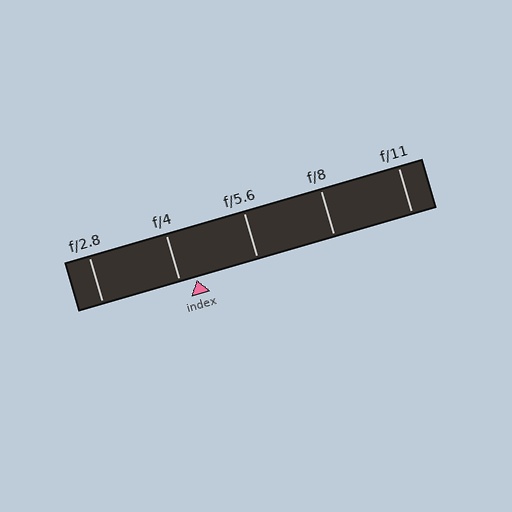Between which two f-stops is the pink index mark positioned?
The index mark is between f/4 and f/5.6.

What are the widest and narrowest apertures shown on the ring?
The widest aperture shown is f/2.8 and the narrowest is f/11.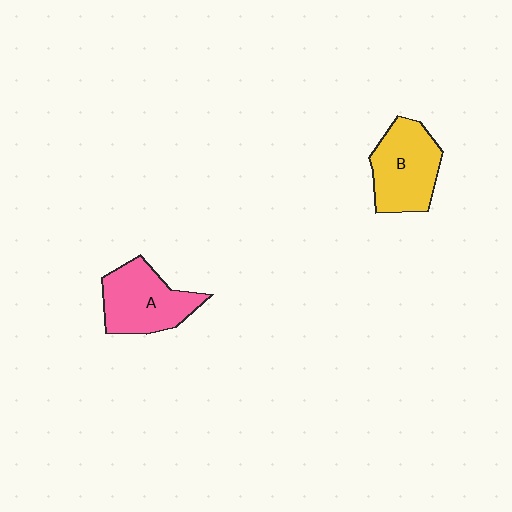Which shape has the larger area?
Shape B (yellow).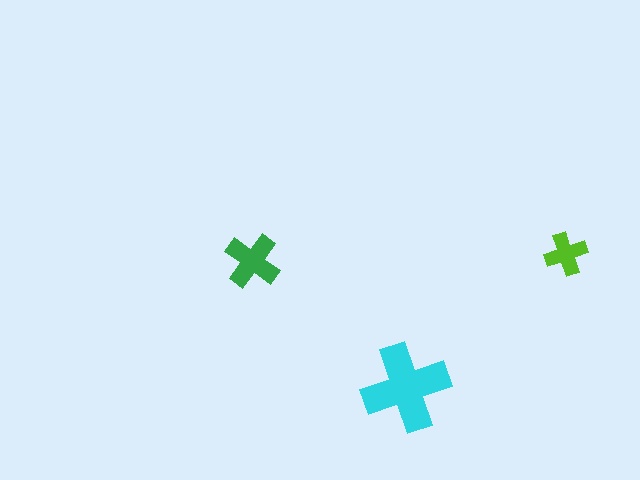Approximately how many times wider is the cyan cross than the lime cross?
About 2 times wider.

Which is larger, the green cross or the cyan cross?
The cyan one.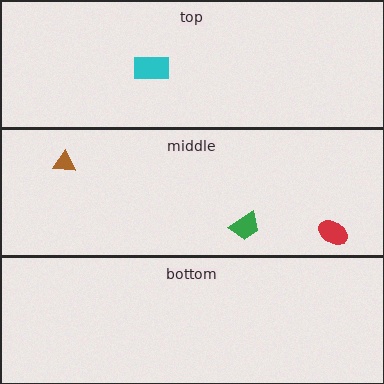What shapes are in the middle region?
The red ellipse, the green trapezoid, the brown triangle.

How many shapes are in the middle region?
3.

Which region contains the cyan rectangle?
The top region.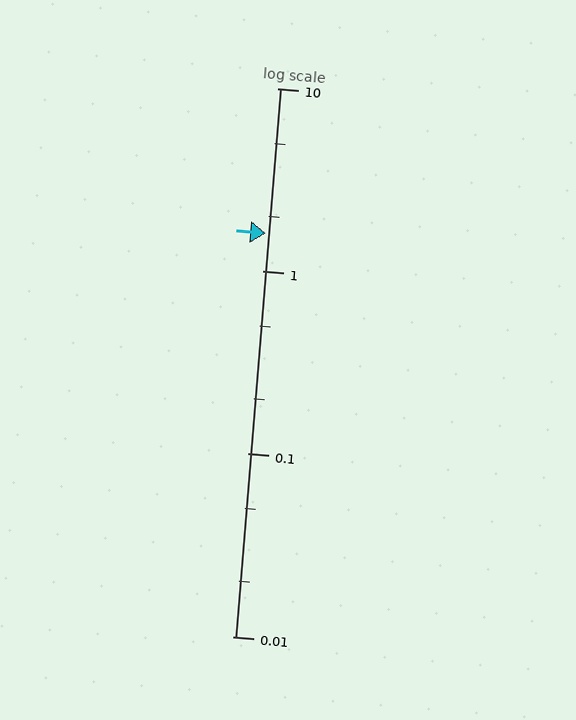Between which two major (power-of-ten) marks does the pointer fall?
The pointer is between 1 and 10.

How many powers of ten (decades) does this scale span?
The scale spans 3 decades, from 0.01 to 10.